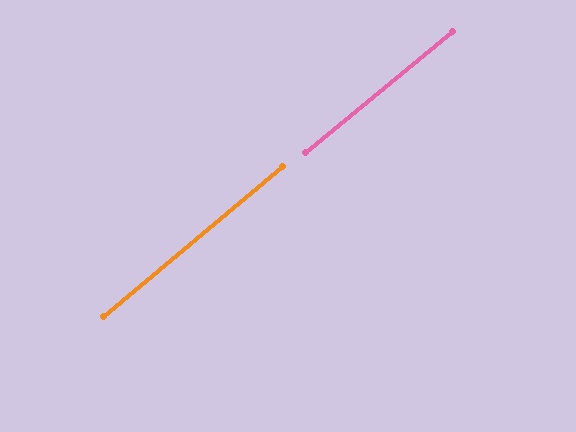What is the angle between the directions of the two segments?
Approximately 0 degrees.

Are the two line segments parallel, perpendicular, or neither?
Parallel — their directions differ by only 0.2°.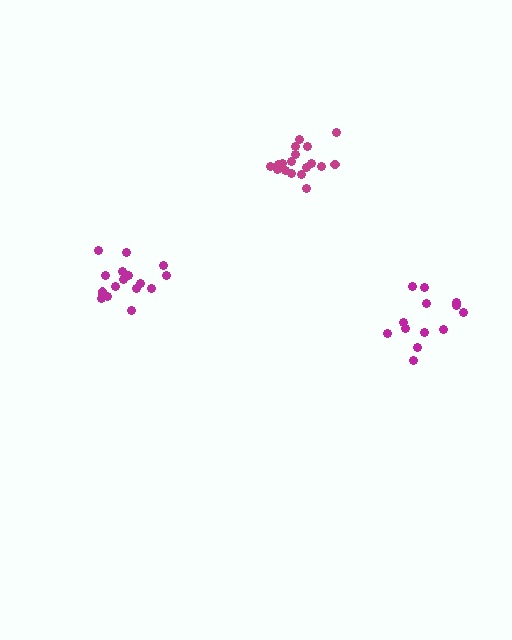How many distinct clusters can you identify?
There are 3 distinct clusters.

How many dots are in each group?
Group 1: 13 dots, Group 2: 17 dots, Group 3: 18 dots (48 total).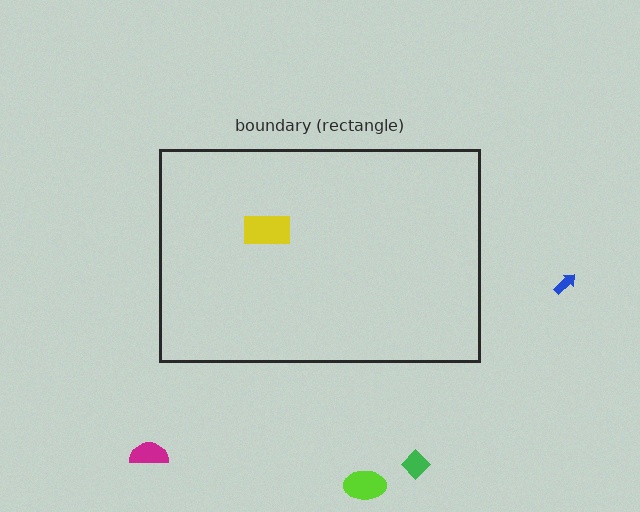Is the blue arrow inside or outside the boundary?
Outside.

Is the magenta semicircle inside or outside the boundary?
Outside.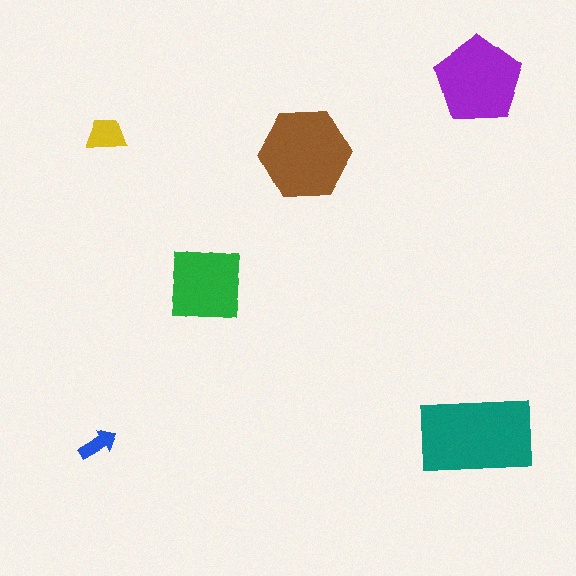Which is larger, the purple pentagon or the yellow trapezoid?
The purple pentagon.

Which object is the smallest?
The blue arrow.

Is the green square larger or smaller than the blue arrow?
Larger.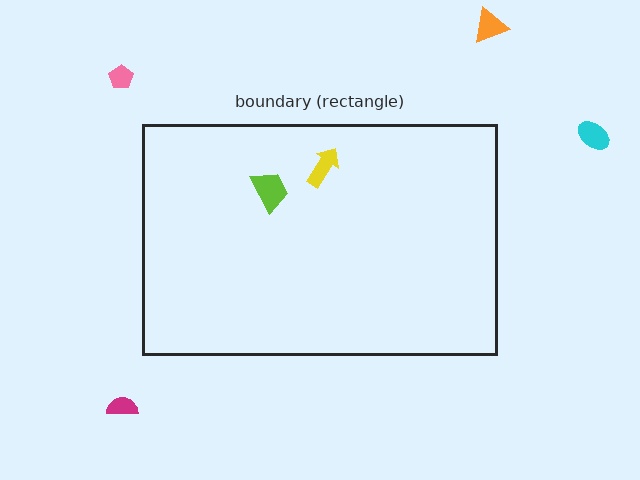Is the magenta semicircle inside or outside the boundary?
Outside.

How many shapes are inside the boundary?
2 inside, 4 outside.